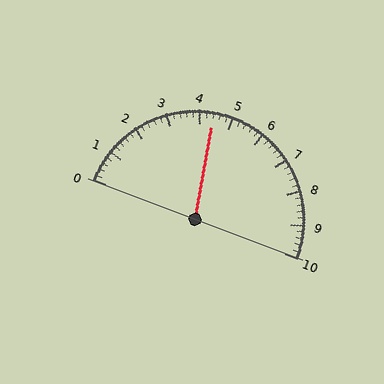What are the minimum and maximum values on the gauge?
The gauge ranges from 0 to 10.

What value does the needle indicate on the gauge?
The needle indicates approximately 4.4.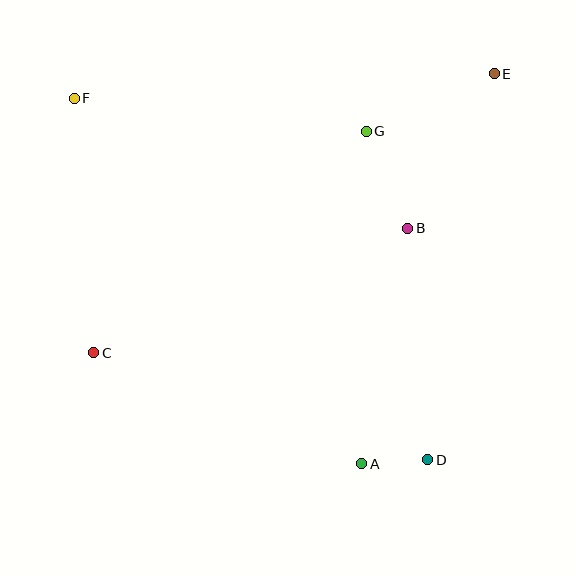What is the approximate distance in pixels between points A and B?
The distance between A and B is approximately 240 pixels.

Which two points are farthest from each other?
Points D and F are farthest from each other.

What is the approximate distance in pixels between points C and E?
The distance between C and E is approximately 488 pixels.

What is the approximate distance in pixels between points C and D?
The distance between C and D is approximately 351 pixels.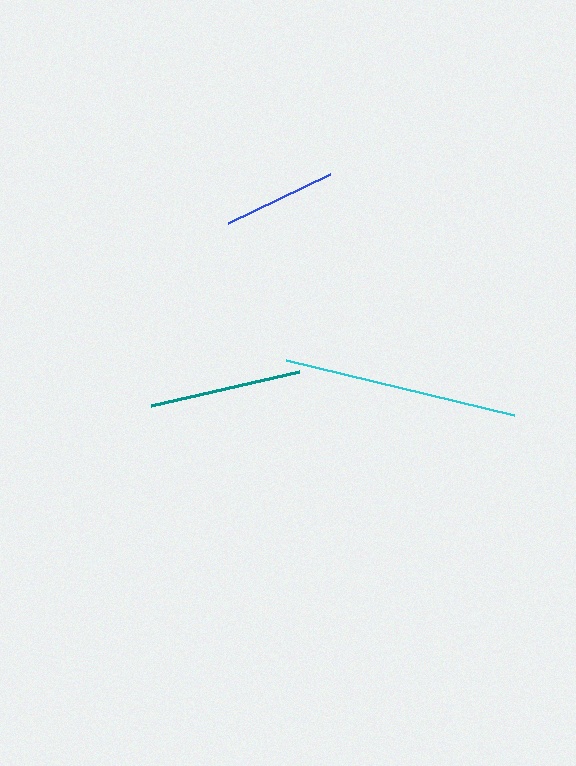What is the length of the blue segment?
The blue segment is approximately 113 pixels long.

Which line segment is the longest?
The cyan line is the longest at approximately 235 pixels.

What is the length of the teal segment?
The teal segment is approximately 153 pixels long.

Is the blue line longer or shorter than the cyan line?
The cyan line is longer than the blue line.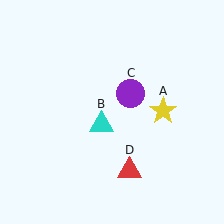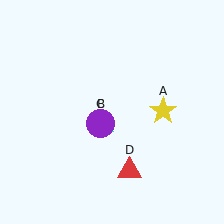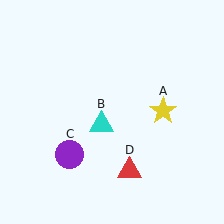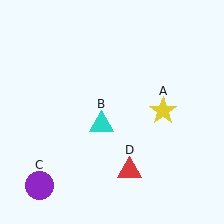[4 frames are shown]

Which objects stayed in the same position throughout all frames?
Yellow star (object A) and cyan triangle (object B) and red triangle (object D) remained stationary.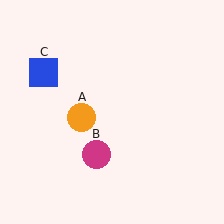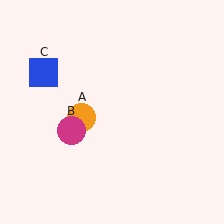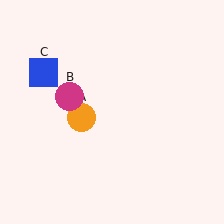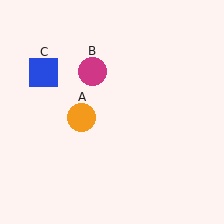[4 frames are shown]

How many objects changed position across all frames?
1 object changed position: magenta circle (object B).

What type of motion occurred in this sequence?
The magenta circle (object B) rotated clockwise around the center of the scene.